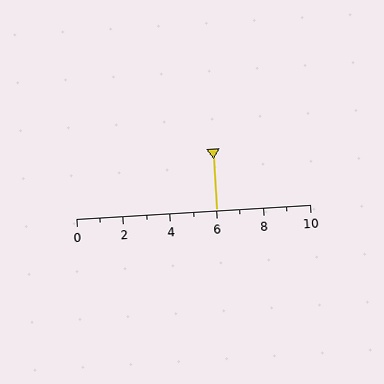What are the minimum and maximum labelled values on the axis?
The axis runs from 0 to 10.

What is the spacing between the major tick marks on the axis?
The major ticks are spaced 2 apart.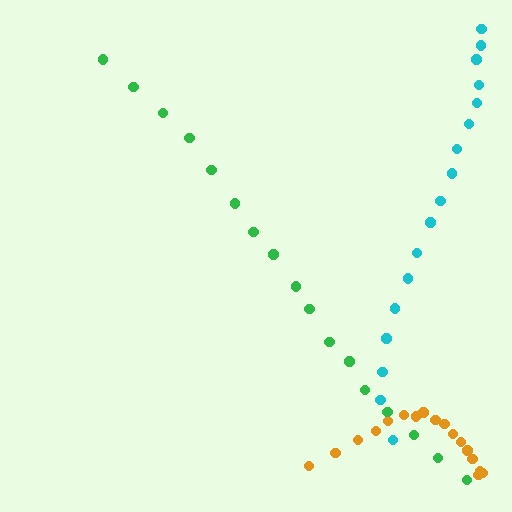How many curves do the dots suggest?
There are 3 distinct paths.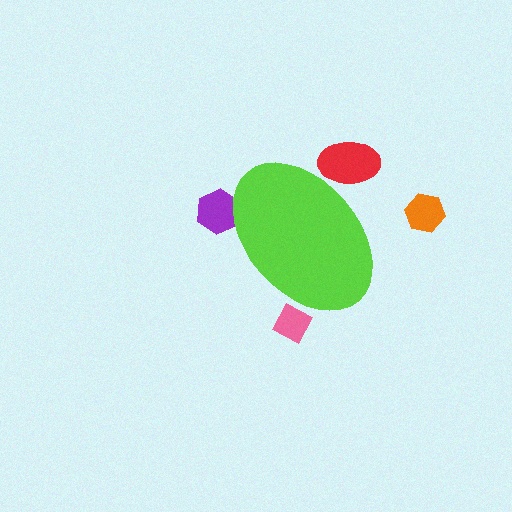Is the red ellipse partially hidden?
Yes, the red ellipse is partially hidden behind the lime ellipse.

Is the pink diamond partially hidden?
Yes, the pink diamond is partially hidden behind the lime ellipse.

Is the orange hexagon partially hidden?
No, the orange hexagon is fully visible.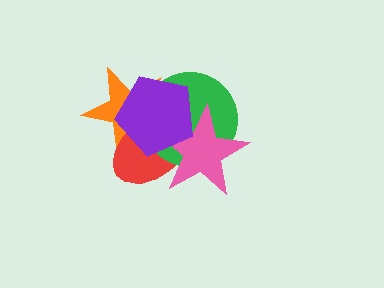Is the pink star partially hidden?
Yes, it is partially covered by another shape.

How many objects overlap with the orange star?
3 objects overlap with the orange star.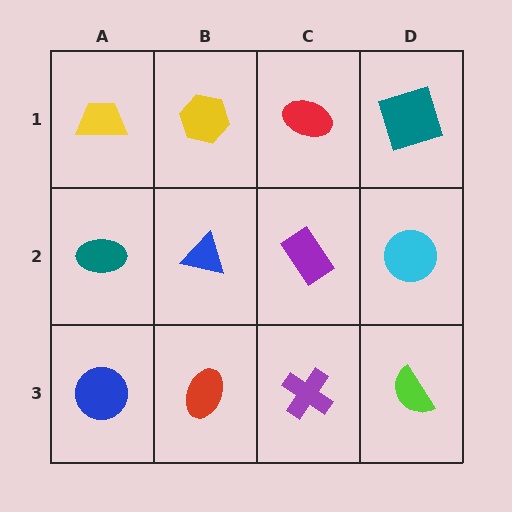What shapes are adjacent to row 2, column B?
A yellow hexagon (row 1, column B), a red ellipse (row 3, column B), a teal ellipse (row 2, column A), a purple rectangle (row 2, column C).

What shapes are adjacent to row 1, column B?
A blue triangle (row 2, column B), a yellow trapezoid (row 1, column A), a red ellipse (row 1, column C).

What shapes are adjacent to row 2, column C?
A red ellipse (row 1, column C), a purple cross (row 3, column C), a blue triangle (row 2, column B), a cyan circle (row 2, column D).